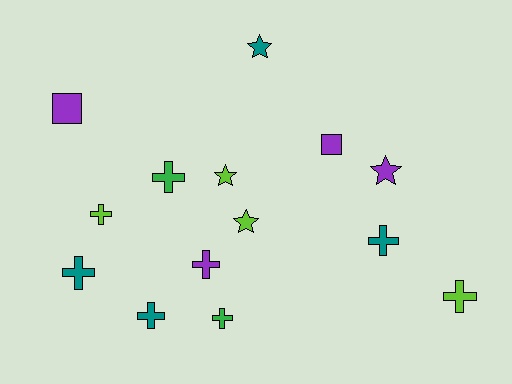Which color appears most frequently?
Lime, with 4 objects.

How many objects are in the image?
There are 14 objects.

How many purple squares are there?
There are 2 purple squares.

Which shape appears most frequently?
Cross, with 8 objects.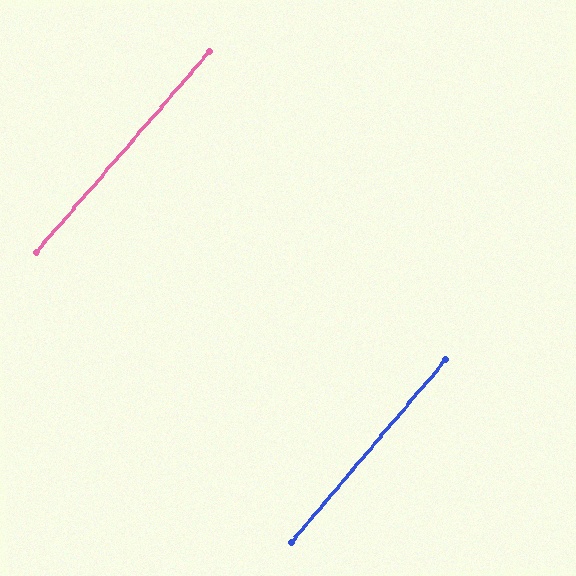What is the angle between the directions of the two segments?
Approximately 1 degree.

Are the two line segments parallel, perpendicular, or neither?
Parallel — their directions differ by only 0.6°.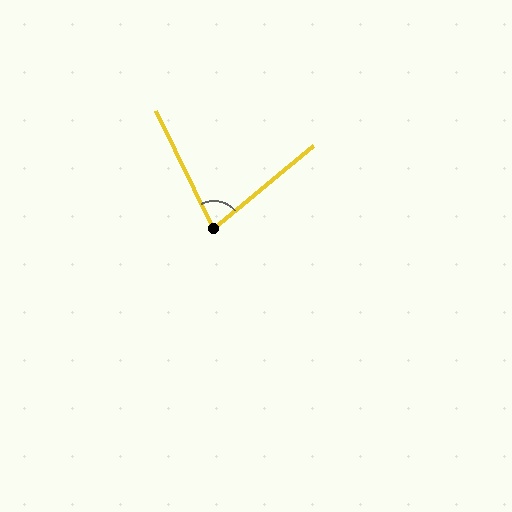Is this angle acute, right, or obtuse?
It is acute.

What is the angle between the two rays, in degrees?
Approximately 76 degrees.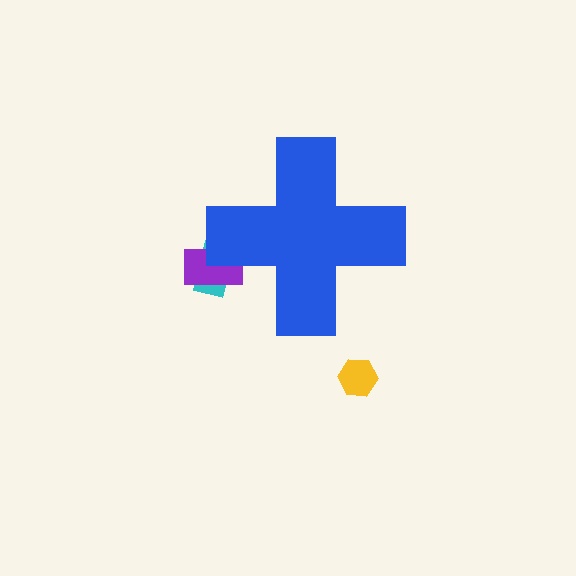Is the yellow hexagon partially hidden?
No, the yellow hexagon is fully visible.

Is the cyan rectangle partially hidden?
Yes, the cyan rectangle is partially hidden behind the blue cross.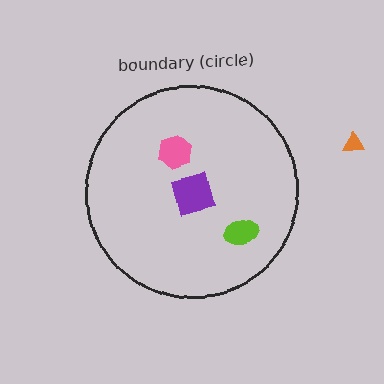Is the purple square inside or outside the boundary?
Inside.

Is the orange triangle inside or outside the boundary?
Outside.